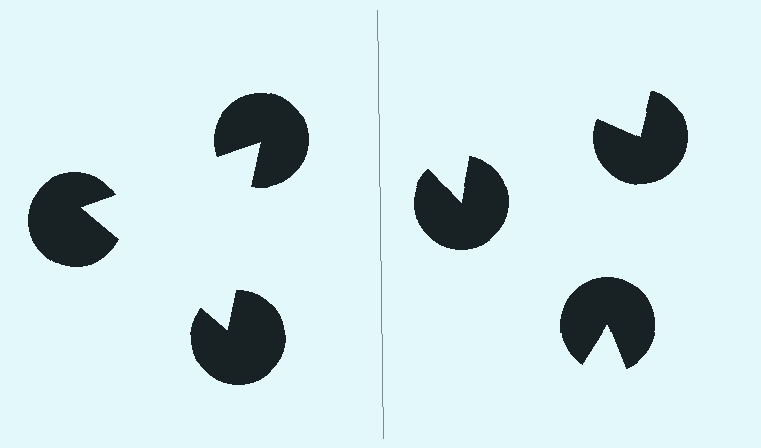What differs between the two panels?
The pac-man discs are positioned identically on both sides; only the wedge orientations differ. On the left they align to a triangle; on the right they are misaligned.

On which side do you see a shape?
An illusory triangle appears on the left side. On the right side the wedge cuts are rotated, so no coherent shape forms.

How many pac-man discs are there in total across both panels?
6 — 3 on each side.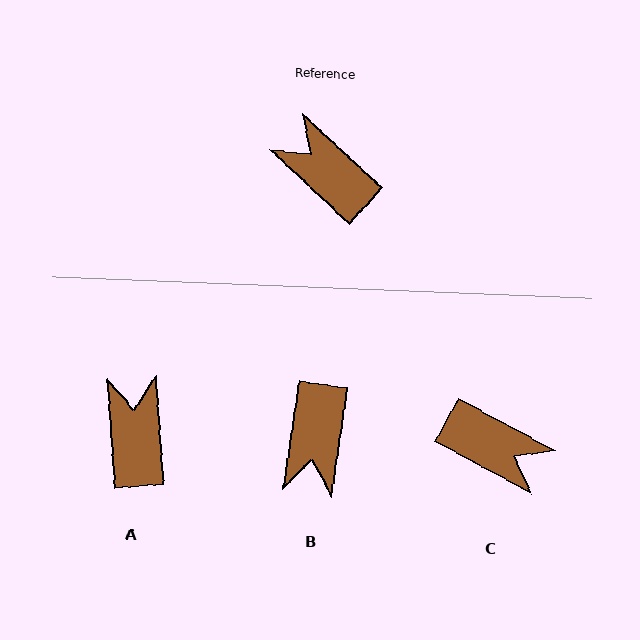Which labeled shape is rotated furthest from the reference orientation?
C, about 166 degrees away.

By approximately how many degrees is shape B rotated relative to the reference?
Approximately 124 degrees counter-clockwise.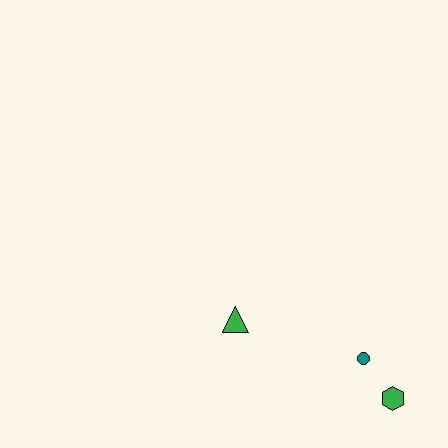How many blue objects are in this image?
There are no blue objects.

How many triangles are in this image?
There is 1 triangle.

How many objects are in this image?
There are 3 objects.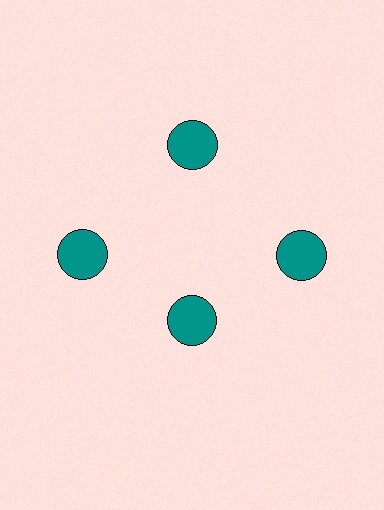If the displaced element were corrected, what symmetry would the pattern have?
It would have 4-fold rotational symmetry — the pattern would map onto itself every 90 degrees.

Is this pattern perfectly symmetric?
No. The 4 teal circles are arranged in a ring, but one element near the 6 o'clock position is pulled inward toward the center, breaking the 4-fold rotational symmetry.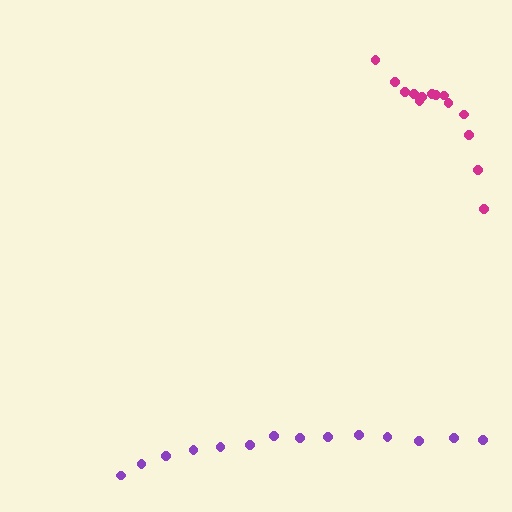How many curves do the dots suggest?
There are 2 distinct paths.